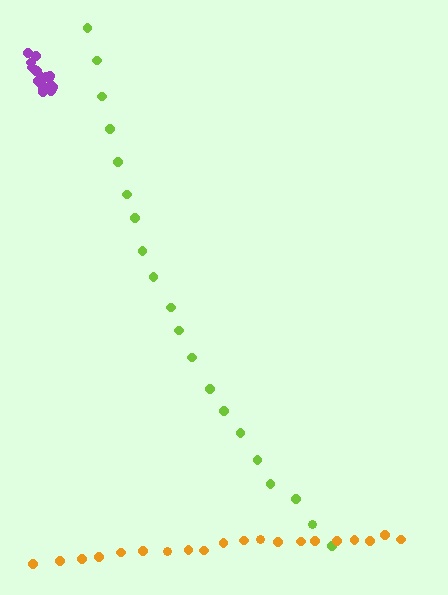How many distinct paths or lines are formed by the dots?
There are 3 distinct paths.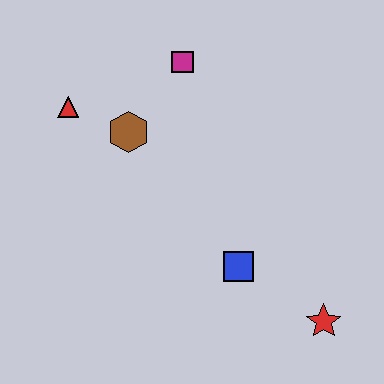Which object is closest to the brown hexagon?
The red triangle is closest to the brown hexagon.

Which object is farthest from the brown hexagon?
The red star is farthest from the brown hexagon.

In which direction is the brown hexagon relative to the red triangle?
The brown hexagon is to the right of the red triangle.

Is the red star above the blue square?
No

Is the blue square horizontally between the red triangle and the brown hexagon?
No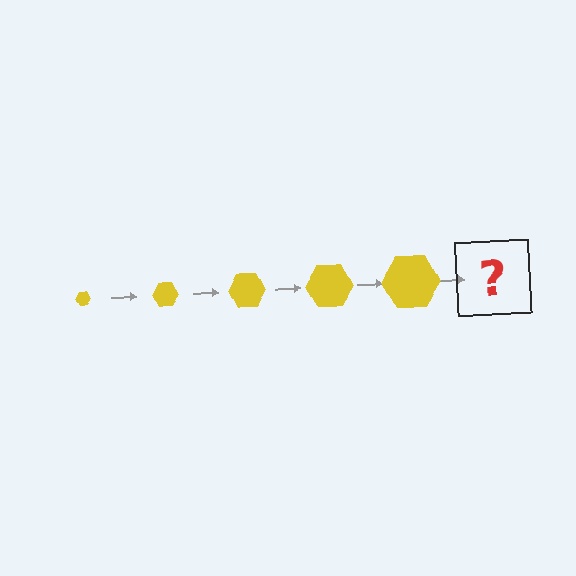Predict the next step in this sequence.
The next step is a yellow hexagon, larger than the previous one.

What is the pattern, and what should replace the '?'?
The pattern is that the hexagon gets progressively larger each step. The '?' should be a yellow hexagon, larger than the previous one.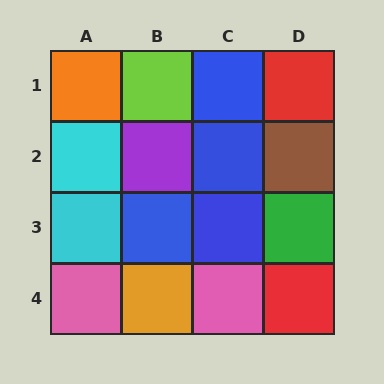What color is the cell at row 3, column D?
Green.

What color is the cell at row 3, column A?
Cyan.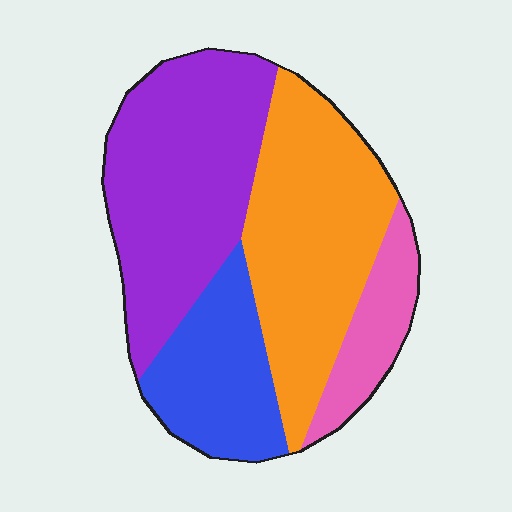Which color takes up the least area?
Pink, at roughly 10%.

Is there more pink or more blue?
Blue.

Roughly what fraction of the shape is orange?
Orange covers about 35% of the shape.